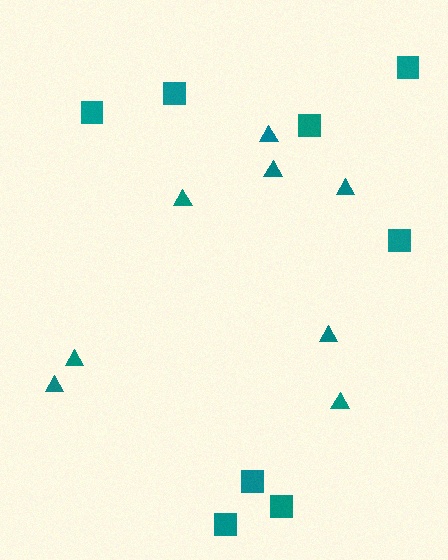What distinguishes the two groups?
There are 2 groups: one group of squares (8) and one group of triangles (8).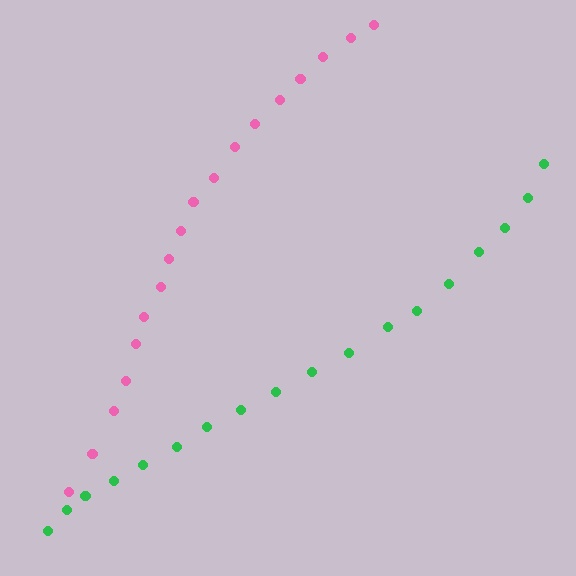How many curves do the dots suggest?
There are 2 distinct paths.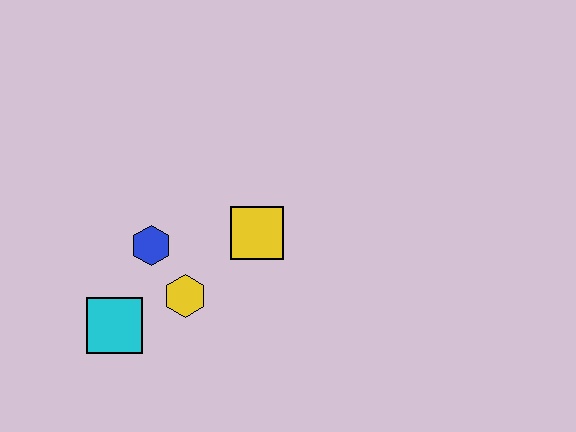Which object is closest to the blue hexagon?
The yellow hexagon is closest to the blue hexagon.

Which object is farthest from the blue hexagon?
The yellow square is farthest from the blue hexagon.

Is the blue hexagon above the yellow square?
No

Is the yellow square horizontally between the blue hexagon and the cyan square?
No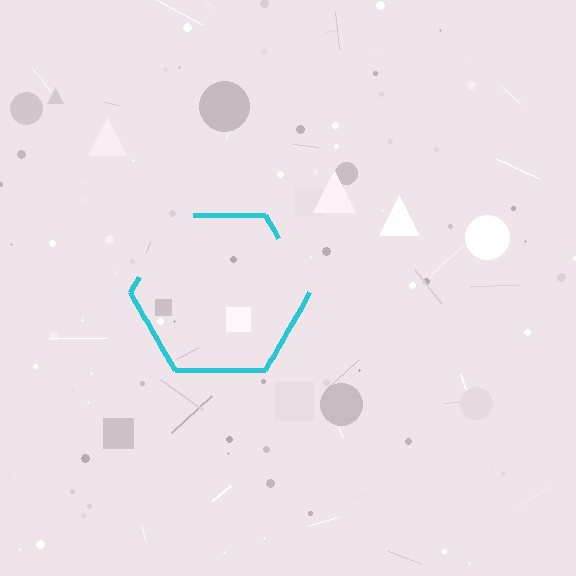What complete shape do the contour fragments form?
The contour fragments form a hexagon.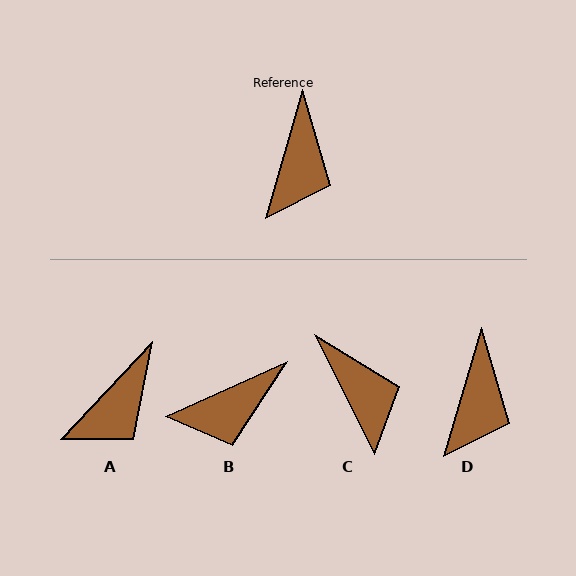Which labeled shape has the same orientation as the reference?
D.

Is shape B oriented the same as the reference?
No, it is off by about 50 degrees.